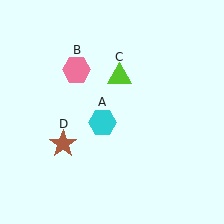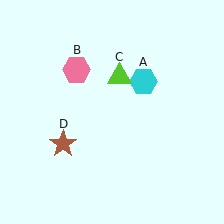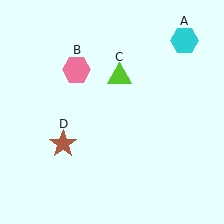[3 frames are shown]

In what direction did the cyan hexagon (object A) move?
The cyan hexagon (object A) moved up and to the right.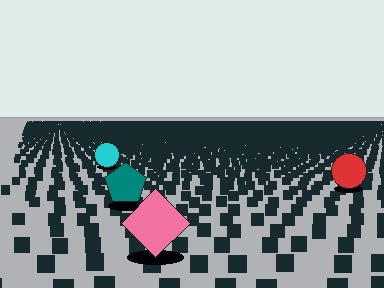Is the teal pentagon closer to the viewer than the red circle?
Yes. The teal pentagon is closer — you can tell from the texture gradient: the ground texture is coarser near it.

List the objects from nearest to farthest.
From nearest to farthest: the pink diamond, the teal pentagon, the red circle, the cyan circle.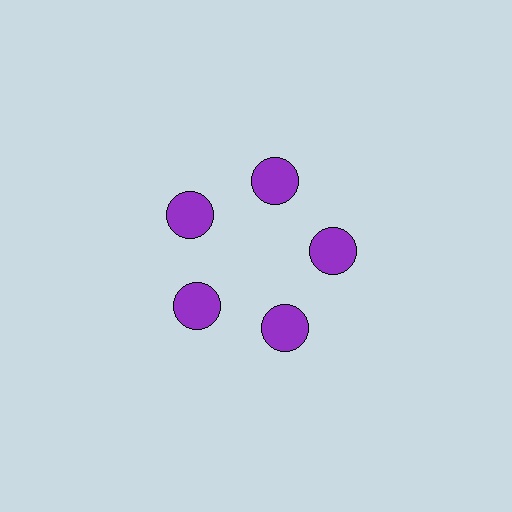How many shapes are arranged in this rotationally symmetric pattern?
There are 5 shapes, arranged in 5 groups of 1.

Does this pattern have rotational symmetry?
Yes, this pattern has 5-fold rotational symmetry. It looks the same after rotating 72 degrees around the center.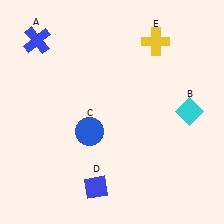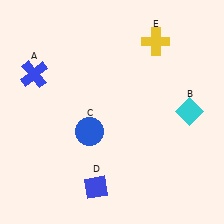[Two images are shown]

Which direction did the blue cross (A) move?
The blue cross (A) moved down.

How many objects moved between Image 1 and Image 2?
1 object moved between the two images.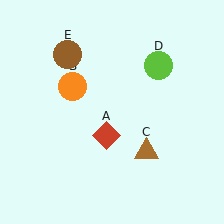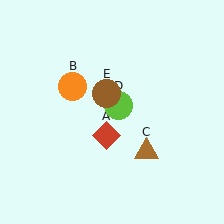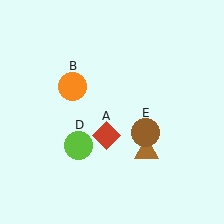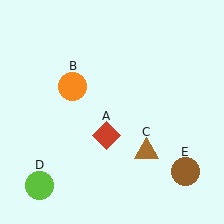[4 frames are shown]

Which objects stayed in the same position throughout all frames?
Red diamond (object A) and orange circle (object B) and brown triangle (object C) remained stationary.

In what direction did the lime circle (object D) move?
The lime circle (object D) moved down and to the left.